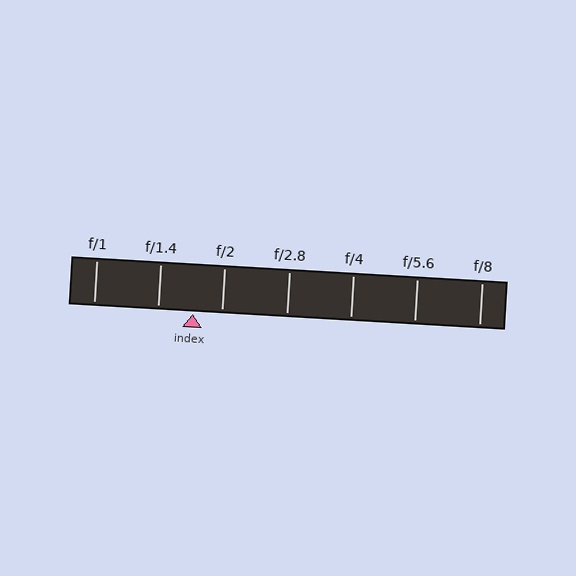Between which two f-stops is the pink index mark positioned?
The index mark is between f/1.4 and f/2.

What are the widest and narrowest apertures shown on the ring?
The widest aperture shown is f/1 and the narrowest is f/8.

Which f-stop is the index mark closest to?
The index mark is closest to f/2.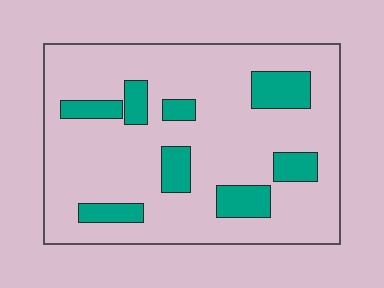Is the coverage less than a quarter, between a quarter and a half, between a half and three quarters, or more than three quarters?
Less than a quarter.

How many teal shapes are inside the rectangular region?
8.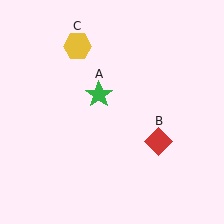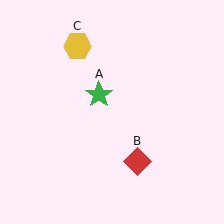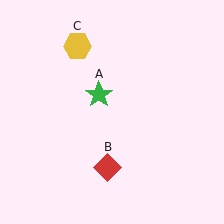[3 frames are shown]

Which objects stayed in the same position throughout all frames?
Green star (object A) and yellow hexagon (object C) remained stationary.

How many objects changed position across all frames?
1 object changed position: red diamond (object B).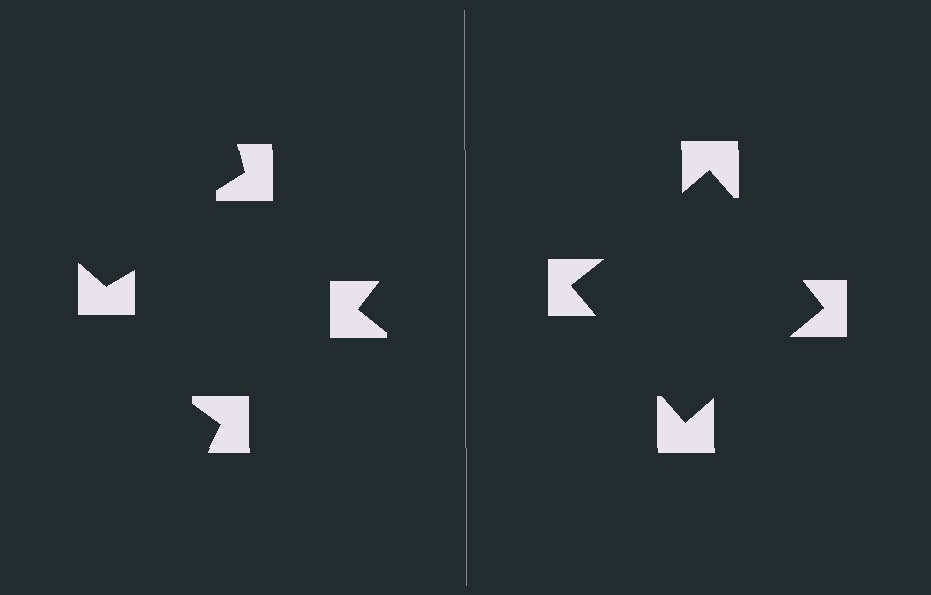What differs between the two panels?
The notched squares are positioned identically on both sides; only the wedge orientations differ. On the right they align to a square; on the left they are misaligned.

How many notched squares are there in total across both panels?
8 — 4 on each side.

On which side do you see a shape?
An illusory square appears on the right side. On the left side the wedge cuts are rotated, so no coherent shape forms.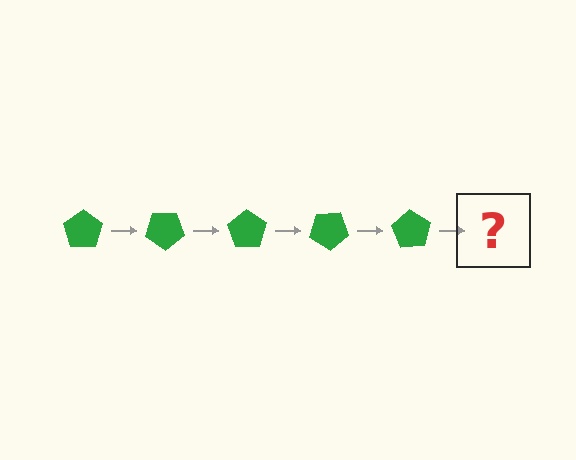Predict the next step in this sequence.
The next step is a green pentagon rotated 175 degrees.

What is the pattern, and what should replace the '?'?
The pattern is that the pentagon rotates 35 degrees each step. The '?' should be a green pentagon rotated 175 degrees.